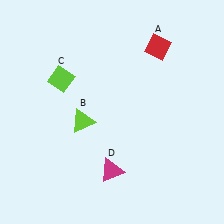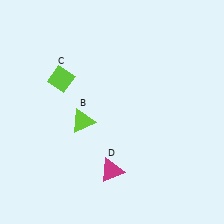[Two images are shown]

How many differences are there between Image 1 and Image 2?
There is 1 difference between the two images.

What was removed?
The red diamond (A) was removed in Image 2.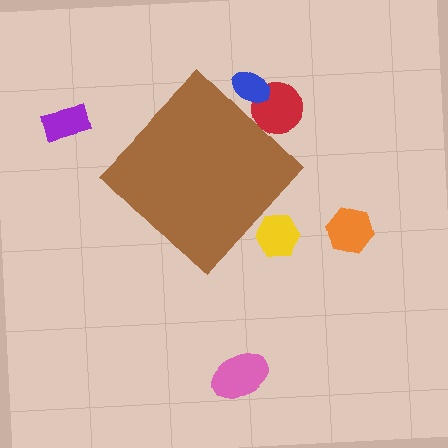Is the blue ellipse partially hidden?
Yes, the blue ellipse is partially hidden behind the brown diamond.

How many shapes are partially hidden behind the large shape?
3 shapes are partially hidden.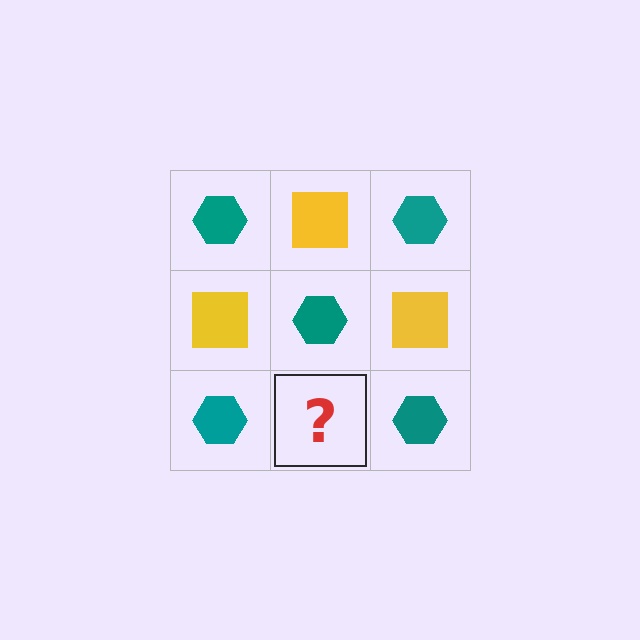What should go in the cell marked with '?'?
The missing cell should contain a yellow square.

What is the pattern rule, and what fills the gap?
The rule is that it alternates teal hexagon and yellow square in a checkerboard pattern. The gap should be filled with a yellow square.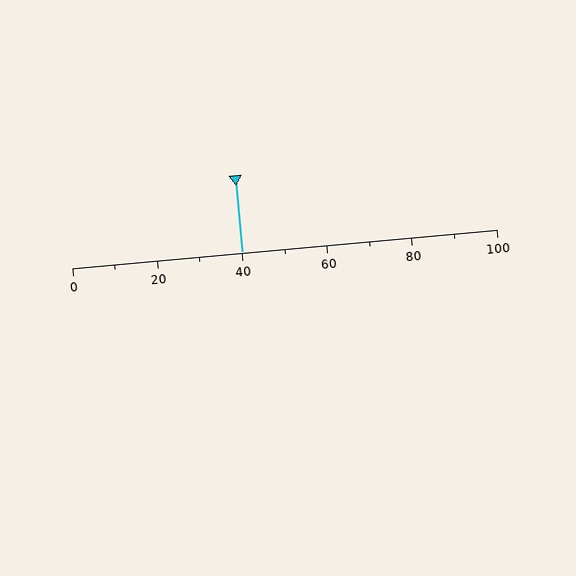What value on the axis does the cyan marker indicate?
The marker indicates approximately 40.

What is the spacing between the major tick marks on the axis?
The major ticks are spaced 20 apart.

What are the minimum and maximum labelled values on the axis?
The axis runs from 0 to 100.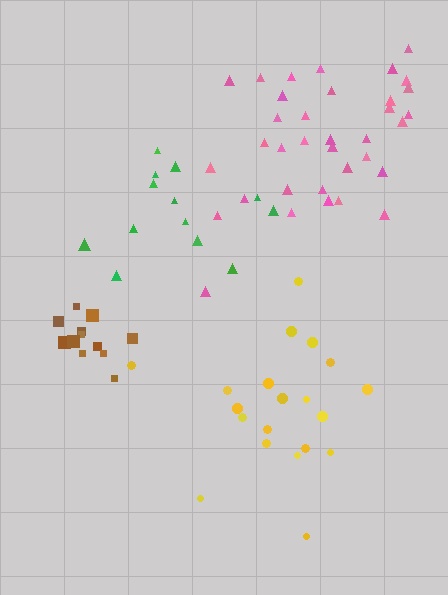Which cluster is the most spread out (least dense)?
Green.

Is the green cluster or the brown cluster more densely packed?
Brown.